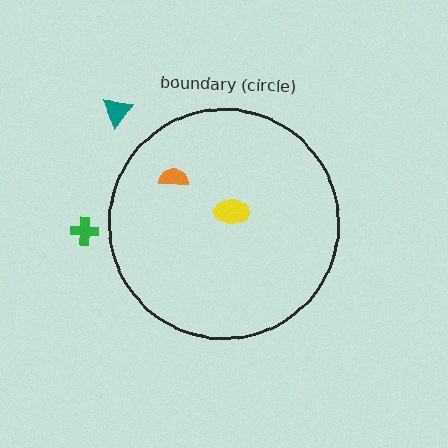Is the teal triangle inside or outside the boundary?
Outside.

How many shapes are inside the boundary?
2 inside, 2 outside.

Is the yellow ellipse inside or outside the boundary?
Inside.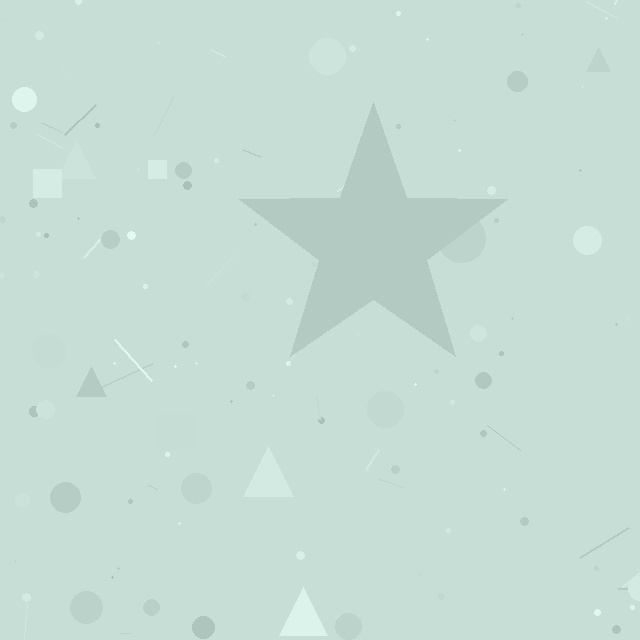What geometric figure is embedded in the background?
A star is embedded in the background.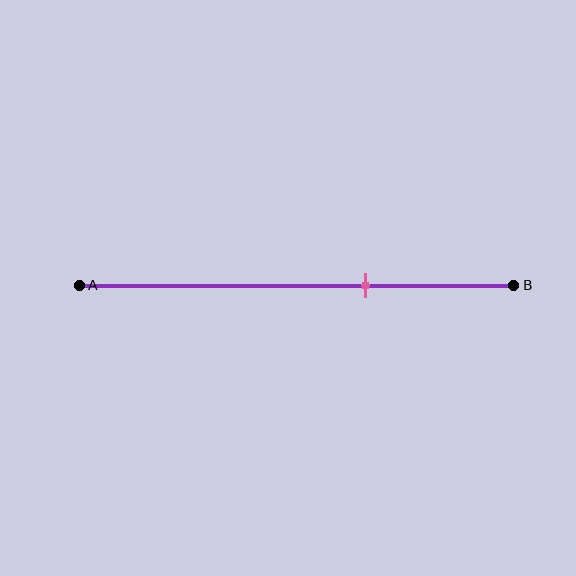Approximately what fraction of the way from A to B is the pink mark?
The pink mark is approximately 65% of the way from A to B.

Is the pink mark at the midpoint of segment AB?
No, the mark is at about 65% from A, not at the 50% midpoint.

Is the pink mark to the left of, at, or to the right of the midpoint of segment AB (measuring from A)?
The pink mark is to the right of the midpoint of segment AB.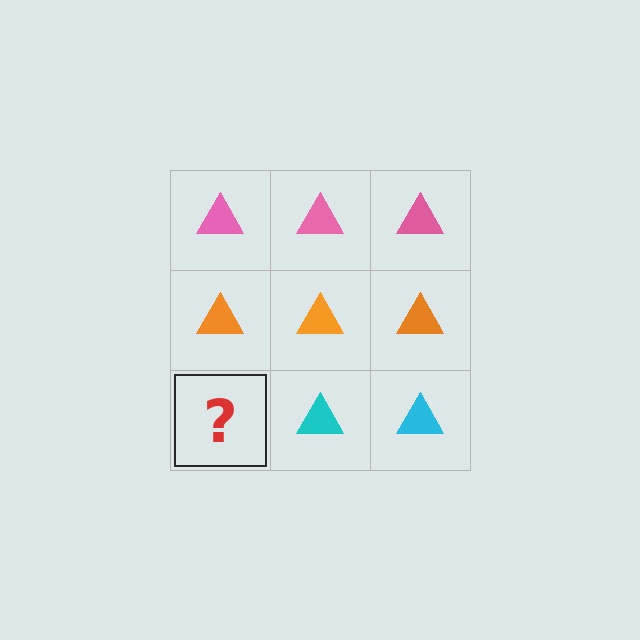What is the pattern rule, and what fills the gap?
The rule is that each row has a consistent color. The gap should be filled with a cyan triangle.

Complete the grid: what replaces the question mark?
The question mark should be replaced with a cyan triangle.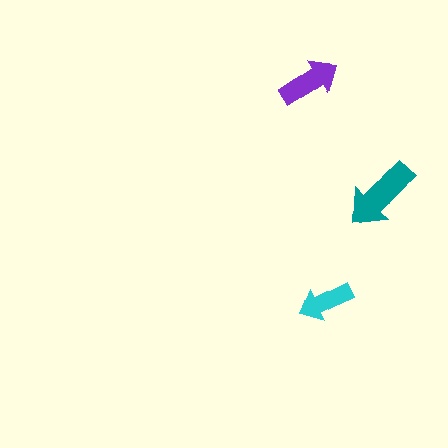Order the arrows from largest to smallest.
the teal one, the purple one, the cyan one.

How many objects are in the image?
There are 3 objects in the image.